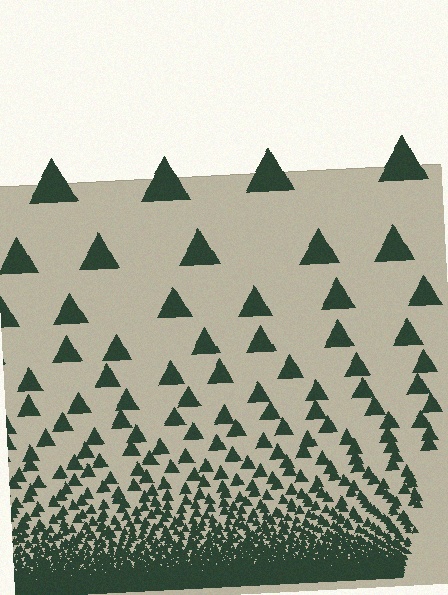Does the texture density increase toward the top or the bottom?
Density increases toward the bottom.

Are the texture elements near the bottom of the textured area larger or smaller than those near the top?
Smaller. The gradient is inverted — elements near the bottom are smaller and denser.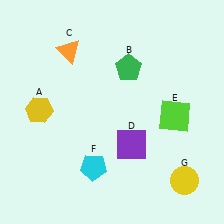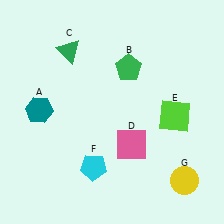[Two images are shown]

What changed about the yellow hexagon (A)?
In Image 1, A is yellow. In Image 2, it changed to teal.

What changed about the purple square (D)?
In Image 1, D is purple. In Image 2, it changed to pink.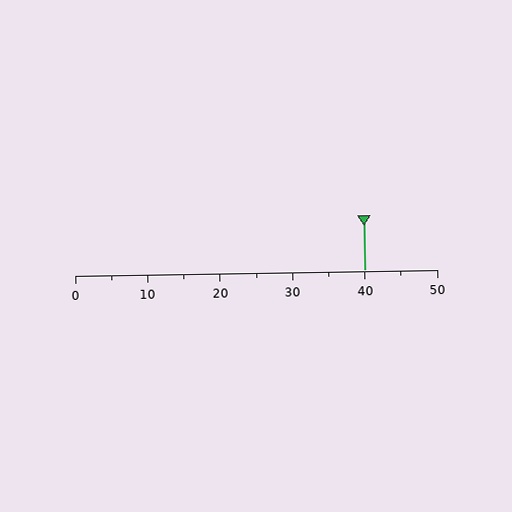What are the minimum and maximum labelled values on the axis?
The axis runs from 0 to 50.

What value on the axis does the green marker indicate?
The marker indicates approximately 40.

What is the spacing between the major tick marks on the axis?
The major ticks are spaced 10 apart.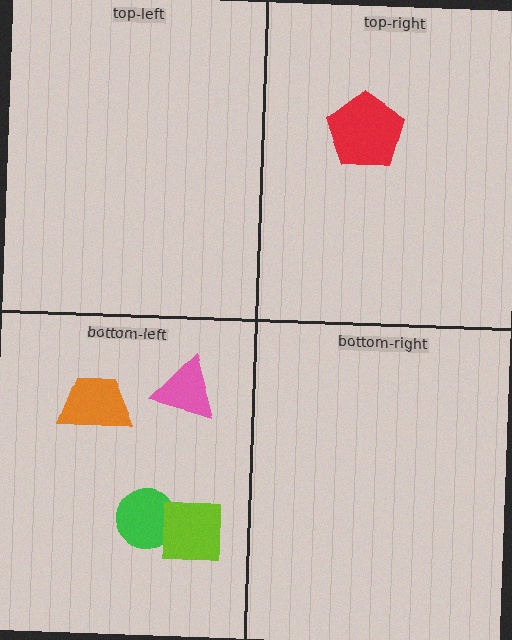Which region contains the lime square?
The bottom-left region.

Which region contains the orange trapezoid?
The bottom-left region.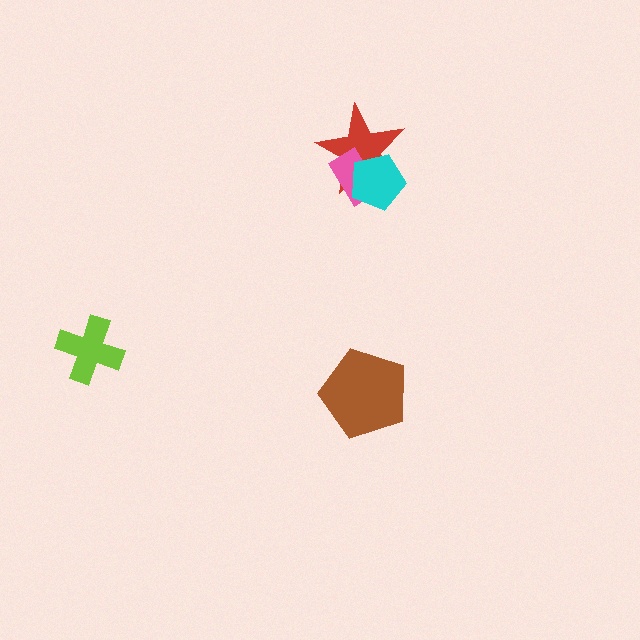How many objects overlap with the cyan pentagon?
2 objects overlap with the cyan pentagon.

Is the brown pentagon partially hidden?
No, no other shape covers it.